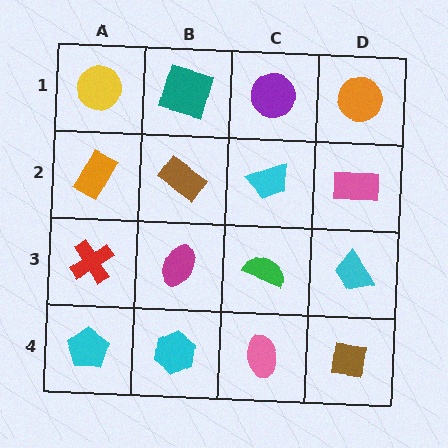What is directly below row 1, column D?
A pink rectangle.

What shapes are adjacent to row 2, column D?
An orange circle (row 1, column D), a cyan trapezoid (row 3, column D), a cyan trapezoid (row 2, column C).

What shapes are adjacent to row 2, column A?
A yellow circle (row 1, column A), a red cross (row 3, column A), a brown rectangle (row 2, column B).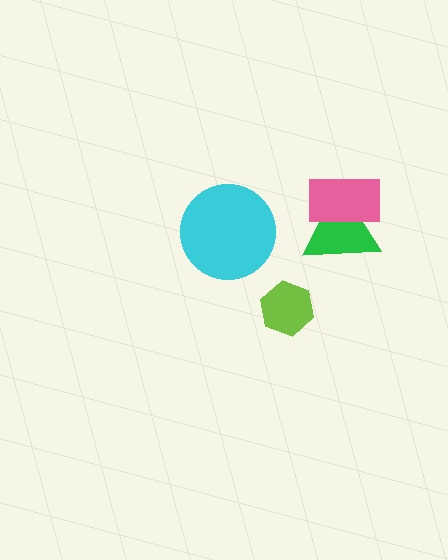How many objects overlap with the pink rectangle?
1 object overlaps with the pink rectangle.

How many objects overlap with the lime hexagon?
0 objects overlap with the lime hexagon.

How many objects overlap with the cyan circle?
0 objects overlap with the cyan circle.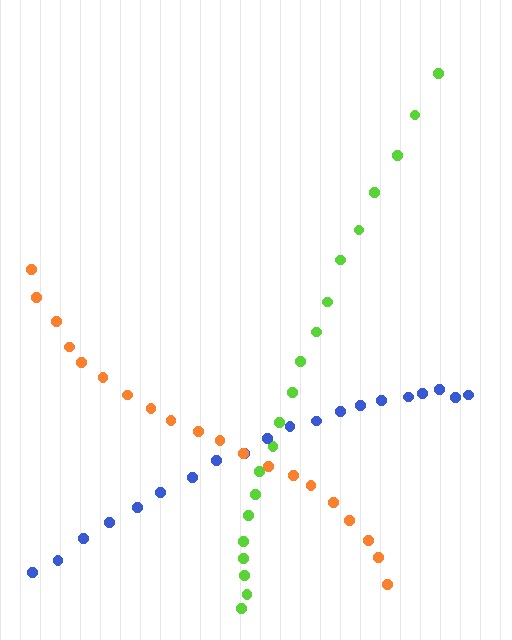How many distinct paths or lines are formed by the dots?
There are 3 distinct paths.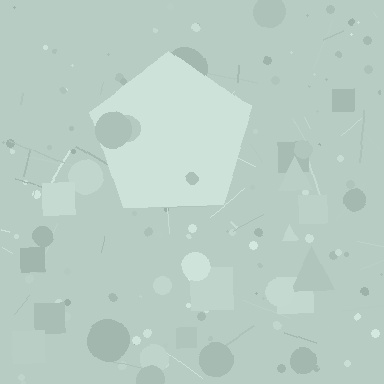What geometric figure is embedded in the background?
A pentagon is embedded in the background.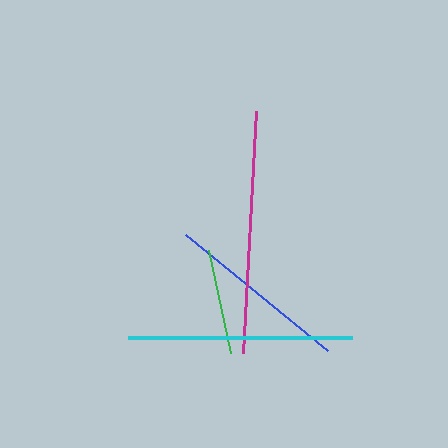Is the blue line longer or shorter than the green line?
The blue line is longer than the green line.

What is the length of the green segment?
The green segment is approximately 106 pixels long.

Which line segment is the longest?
The magenta line is the longest at approximately 242 pixels.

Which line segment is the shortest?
The green line is the shortest at approximately 106 pixels.